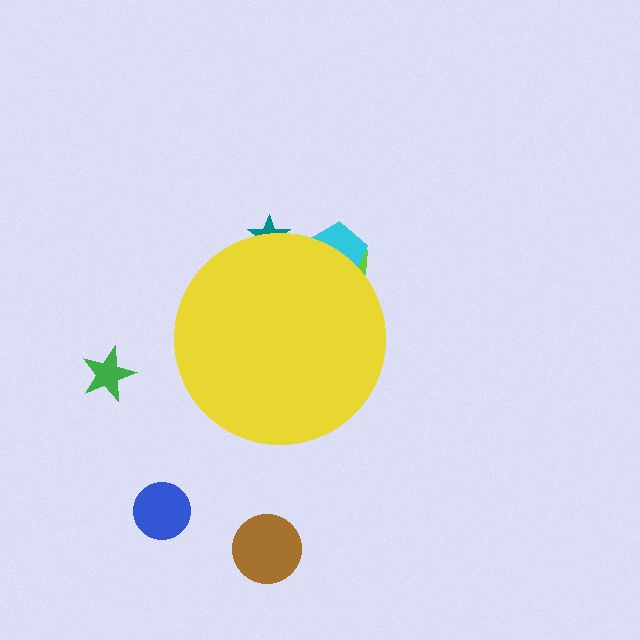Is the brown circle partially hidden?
No, the brown circle is fully visible.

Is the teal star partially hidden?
Yes, the teal star is partially hidden behind the yellow circle.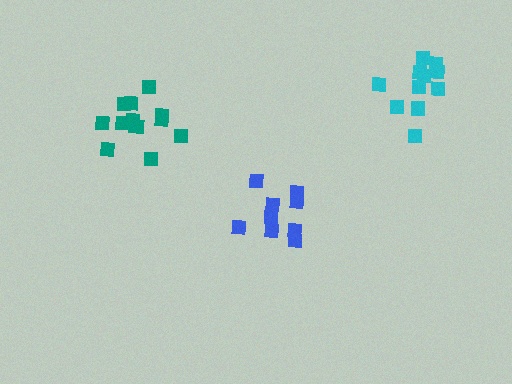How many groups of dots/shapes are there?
There are 3 groups.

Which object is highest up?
The cyan cluster is topmost.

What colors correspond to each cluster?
The clusters are colored: blue, teal, cyan.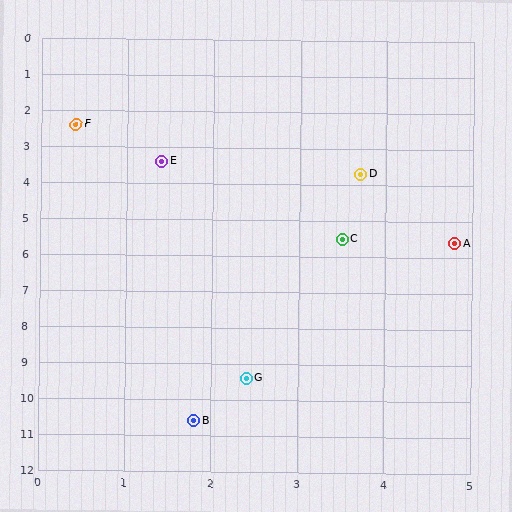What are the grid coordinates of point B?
Point B is at approximately (1.8, 10.6).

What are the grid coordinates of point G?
Point G is at approximately (2.4, 9.4).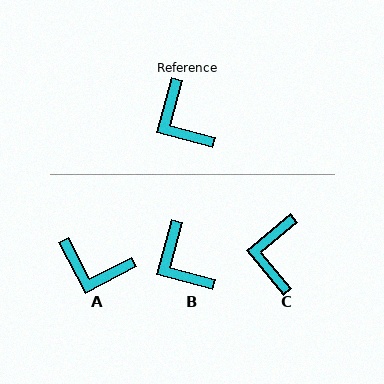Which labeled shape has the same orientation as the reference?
B.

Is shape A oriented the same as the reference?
No, it is off by about 42 degrees.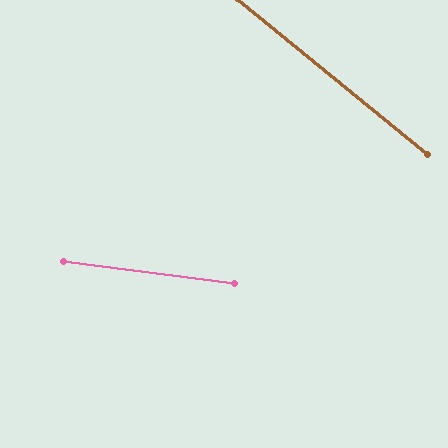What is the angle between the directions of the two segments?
Approximately 32 degrees.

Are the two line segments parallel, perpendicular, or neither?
Neither parallel nor perpendicular — they differ by about 32°.